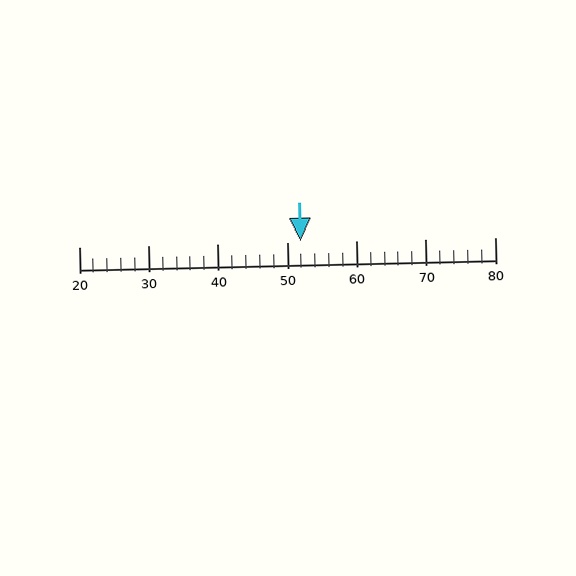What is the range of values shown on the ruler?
The ruler shows values from 20 to 80.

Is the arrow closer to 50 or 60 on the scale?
The arrow is closer to 50.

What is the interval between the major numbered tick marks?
The major tick marks are spaced 10 units apart.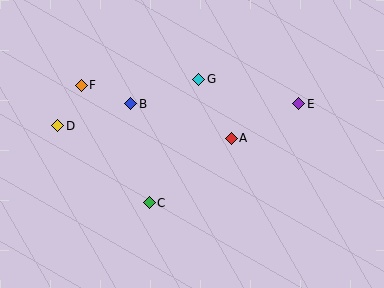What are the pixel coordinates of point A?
Point A is at (231, 138).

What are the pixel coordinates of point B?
Point B is at (131, 104).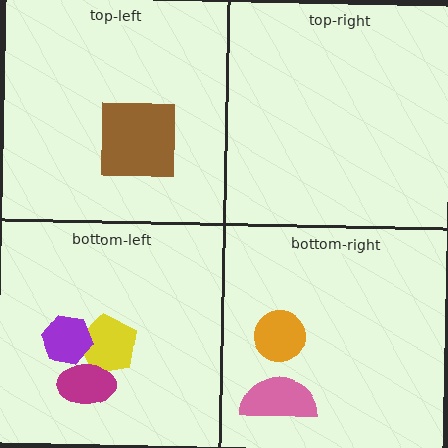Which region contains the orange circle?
The bottom-right region.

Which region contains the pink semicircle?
The bottom-right region.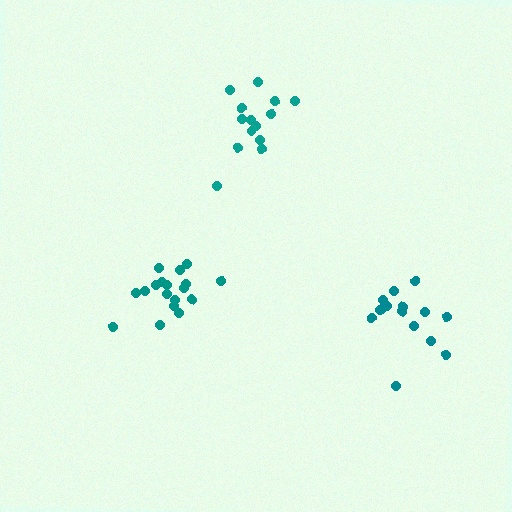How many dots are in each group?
Group 1: 14 dots, Group 2: 15 dots, Group 3: 18 dots (47 total).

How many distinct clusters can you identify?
There are 3 distinct clusters.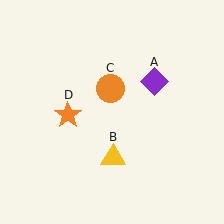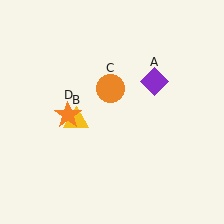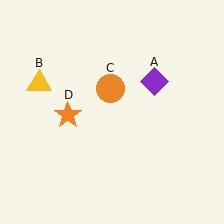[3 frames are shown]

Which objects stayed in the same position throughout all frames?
Purple diamond (object A) and orange circle (object C) and orange star (object D) remained stationary.